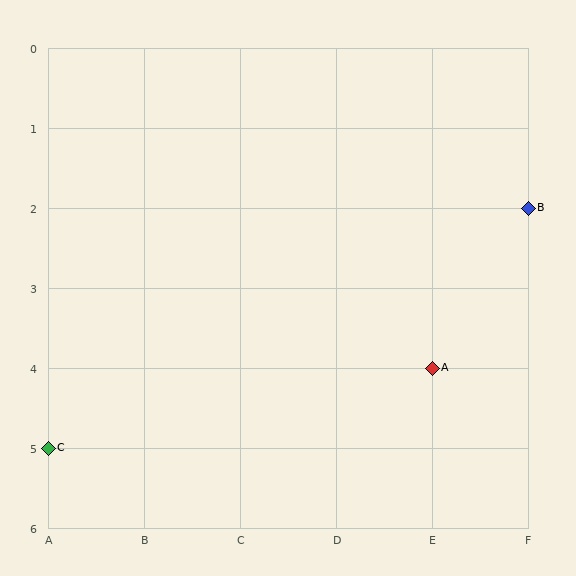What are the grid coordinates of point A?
Point A is at grid coordinates (E, 4).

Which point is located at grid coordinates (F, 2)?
Point B is at (F, 2).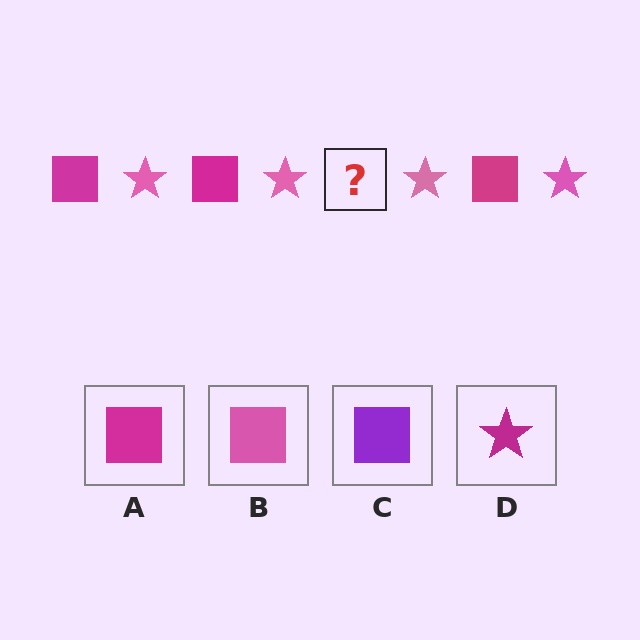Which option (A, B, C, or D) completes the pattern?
A.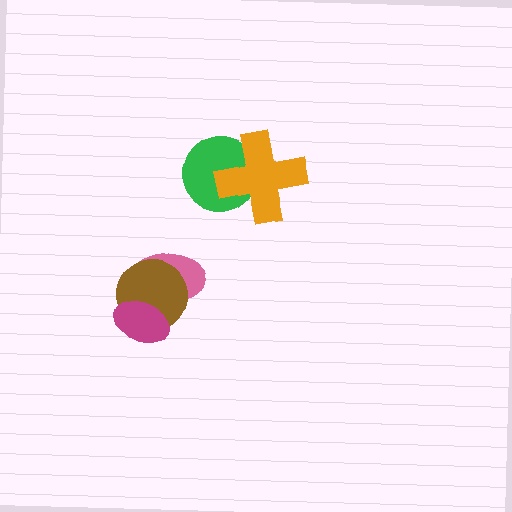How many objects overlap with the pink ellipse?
2 objects overlap with the pink ellipse.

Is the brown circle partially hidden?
Yes, it is partially covered by another shape.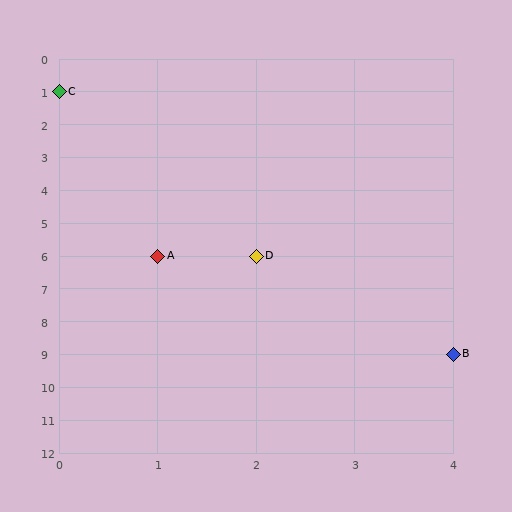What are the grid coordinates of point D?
Point D is at grid coordinates (2, 6).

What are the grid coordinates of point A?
Point A is at grid coordinates (1, 6).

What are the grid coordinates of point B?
Point B is at grid coordinates (4, 9).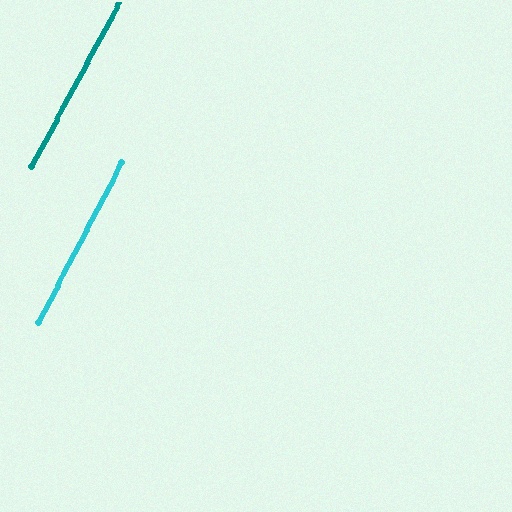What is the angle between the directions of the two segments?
Approximately 1 degree.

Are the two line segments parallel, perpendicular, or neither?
Parallel — their directions differ by only 0.8°.